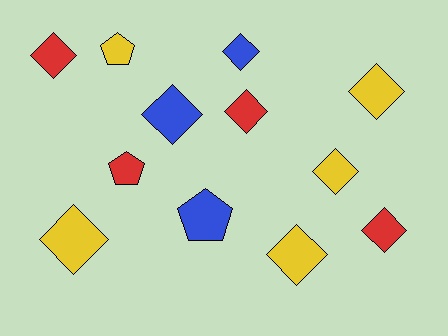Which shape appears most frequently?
Diamond, with 9 objects.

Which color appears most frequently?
Yellow, with 5 objects.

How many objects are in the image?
There are 12 objects.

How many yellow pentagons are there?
There is 1 yellow pentagon.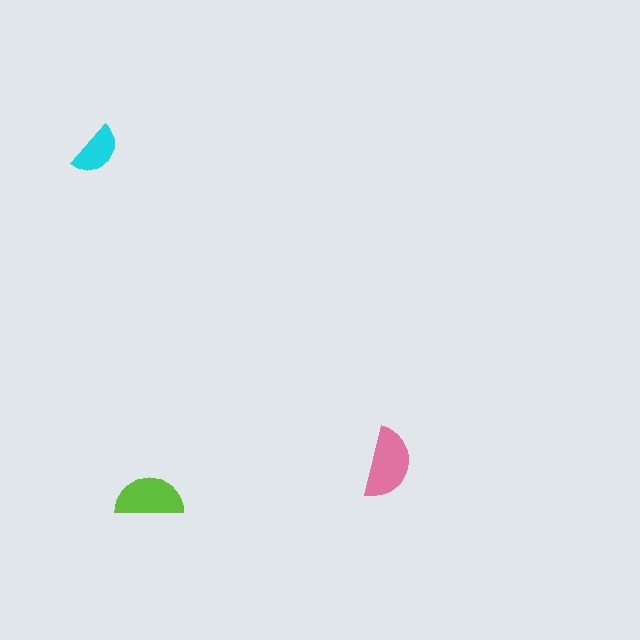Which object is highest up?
The cyan semicircle is topmost.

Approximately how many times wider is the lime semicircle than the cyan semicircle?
About 1.5 times wider.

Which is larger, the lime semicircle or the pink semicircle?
The pink one.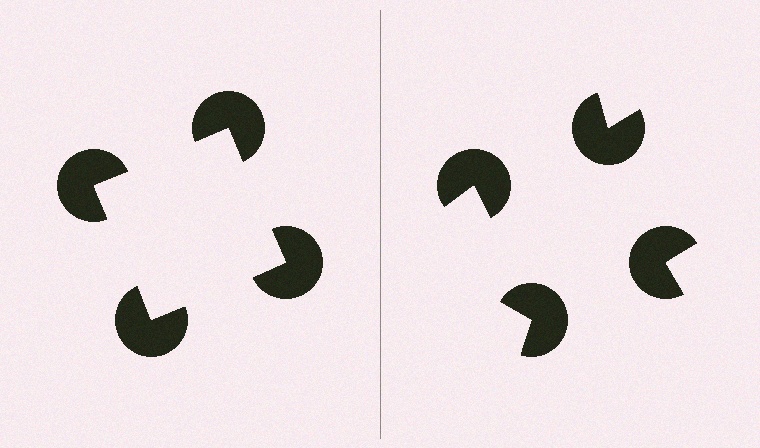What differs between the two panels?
The pac-man discs are positioned identically on both sides; only the wedge orientations differ. On the left they align to a square; on the right they are misaligned.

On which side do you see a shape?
An illusory square appears on the left side. On the right side the wedge cuts are rotated, so no coherent shape forms.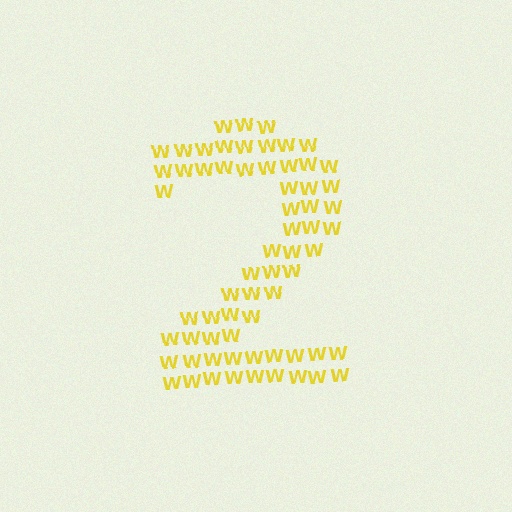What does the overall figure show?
The overall figure shows the digit 2.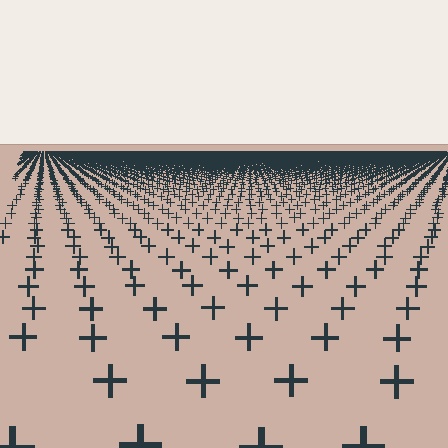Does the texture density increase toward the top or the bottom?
Density increases toward the top.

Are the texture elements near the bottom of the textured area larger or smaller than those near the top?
Larger. Near the bottom, elements are closer to the viewer and appear at a bigger on-screen size.